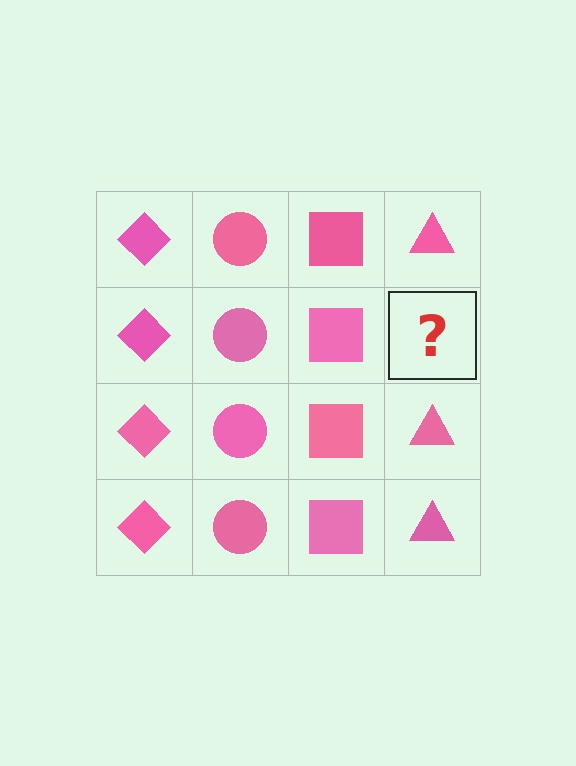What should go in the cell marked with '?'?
The missing cell should contain a pink triangle.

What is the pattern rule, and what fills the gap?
The rule is that each column has a consistent shape. The gap should be filled with a pink triangle.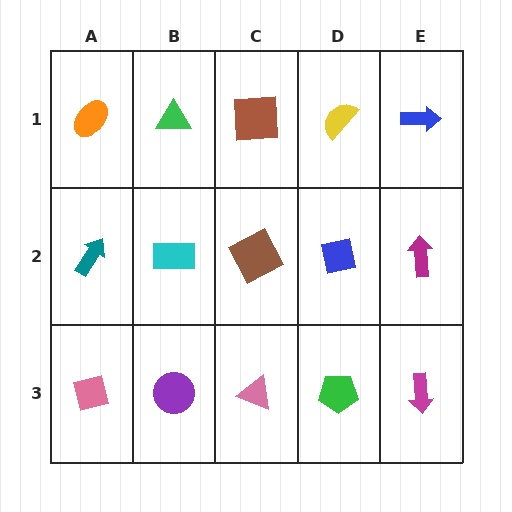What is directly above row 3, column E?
A magenta arrow.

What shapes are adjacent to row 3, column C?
A brown square (row 2, column C), a purple circle (row 3, column B), a green pentagon (row 3, column D).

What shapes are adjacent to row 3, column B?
A cyan rectangle (row 2, column B), a pink square (row 3, column A), a pink triangle (row 3, column C).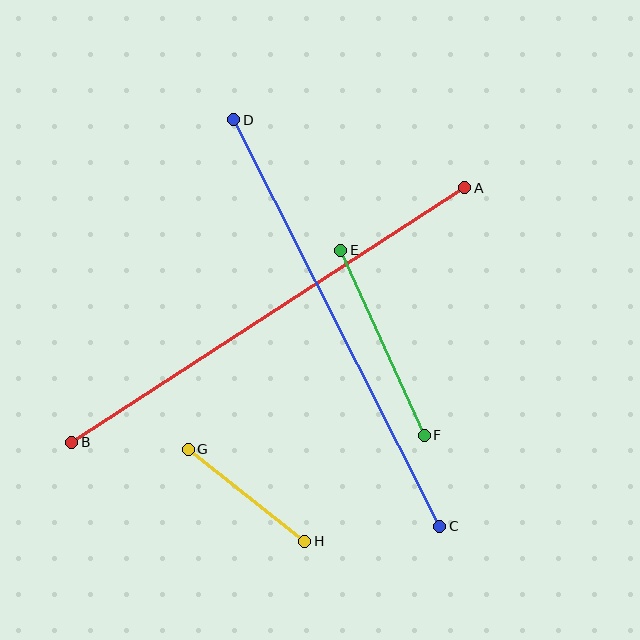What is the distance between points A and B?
The distance is approximately 468 pixels.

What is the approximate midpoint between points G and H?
The midpoint is at approximately (247, 495) pixels.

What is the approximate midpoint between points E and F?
The midpoint is at approximately (382, 343) pixels.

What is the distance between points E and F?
The distance is approximately 203 pixels.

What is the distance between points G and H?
The distance is approximately 148 pixels.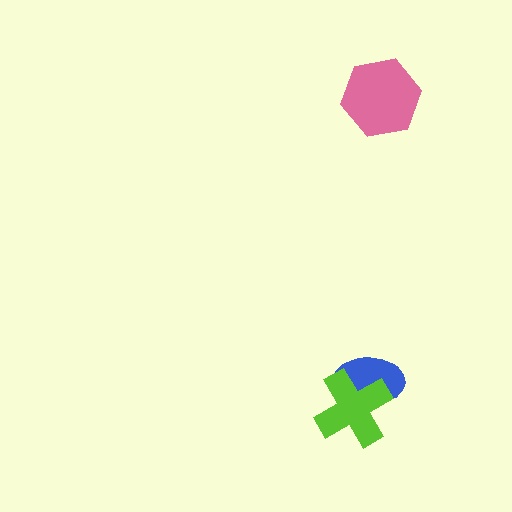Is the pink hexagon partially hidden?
No, no other shape covers it.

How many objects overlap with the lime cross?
1 object overlaps with the lime cross.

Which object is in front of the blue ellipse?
The lime cross is in front of the blue ellipse.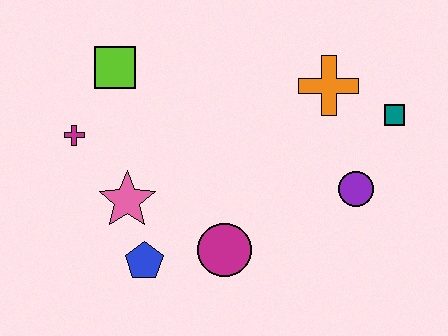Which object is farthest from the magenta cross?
The teal square is farthest from the magenta cross.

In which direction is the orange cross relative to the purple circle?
The orange cross is above the purple circle.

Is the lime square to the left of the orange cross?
Yes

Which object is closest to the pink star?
The blue pentagon is closest to the pink star.